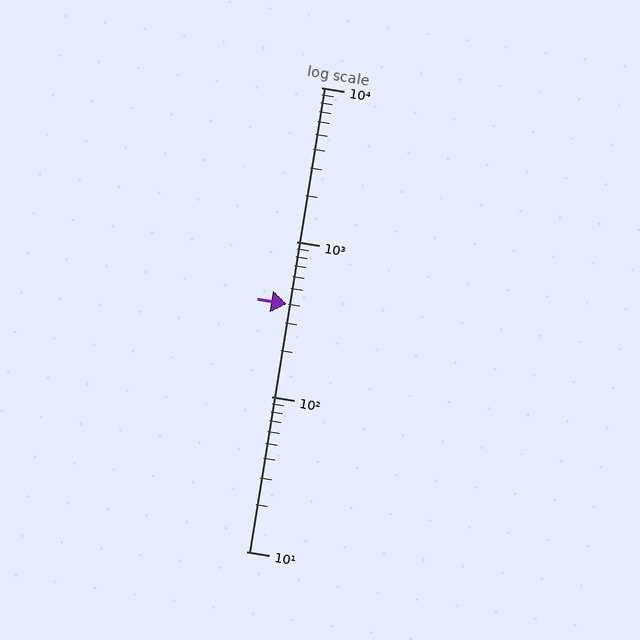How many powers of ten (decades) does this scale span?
The scale spans 3 decades, from 10 to 10000.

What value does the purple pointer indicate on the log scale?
The pointer indicates approximately 400.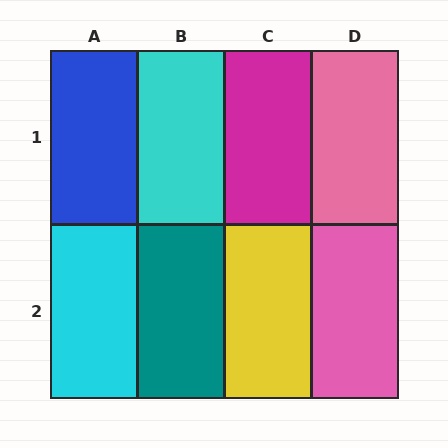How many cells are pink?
2 cells are pink.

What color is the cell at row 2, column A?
Cyan.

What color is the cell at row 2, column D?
Pink.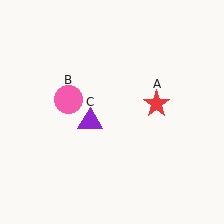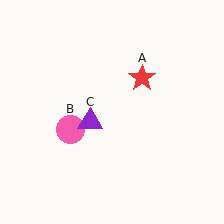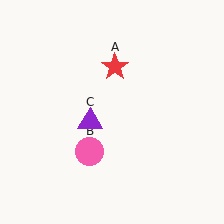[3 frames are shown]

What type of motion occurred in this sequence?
The red star (object A), pink circle (object B) rotated counterclockwise around the center of the scene.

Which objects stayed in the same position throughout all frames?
Purple triangle (object C) remained stationary.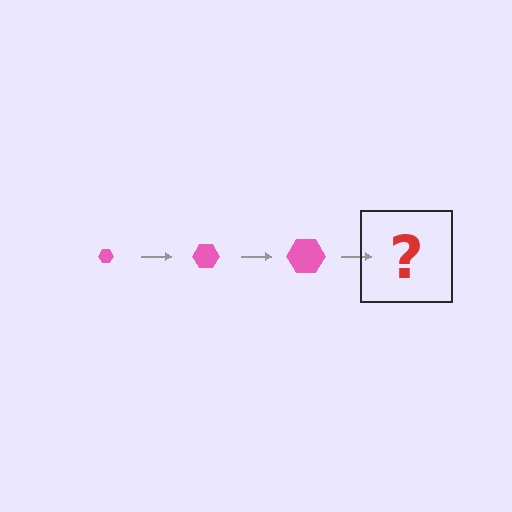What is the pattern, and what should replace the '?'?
The pattern is that the hexagon gets progressively larger each step. The '?' should be a pink hexagon, larger than the previous one.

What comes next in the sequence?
The next element should be a pink hexagon, larger than the previous one.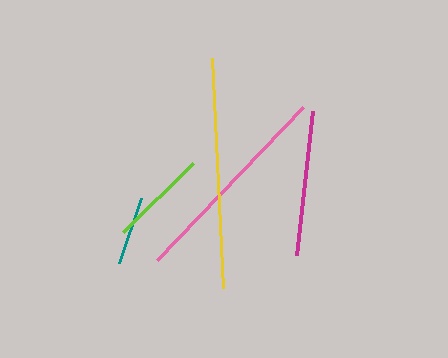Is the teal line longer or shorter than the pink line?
The pink line is longer than the teal line.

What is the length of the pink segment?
The pink segment is approximately 212 pixels long.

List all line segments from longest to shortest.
From longest to shortest: yellow, pink, magenta, lime, teal.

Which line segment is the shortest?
The teal line is the shortest at approximately 68 pixels.